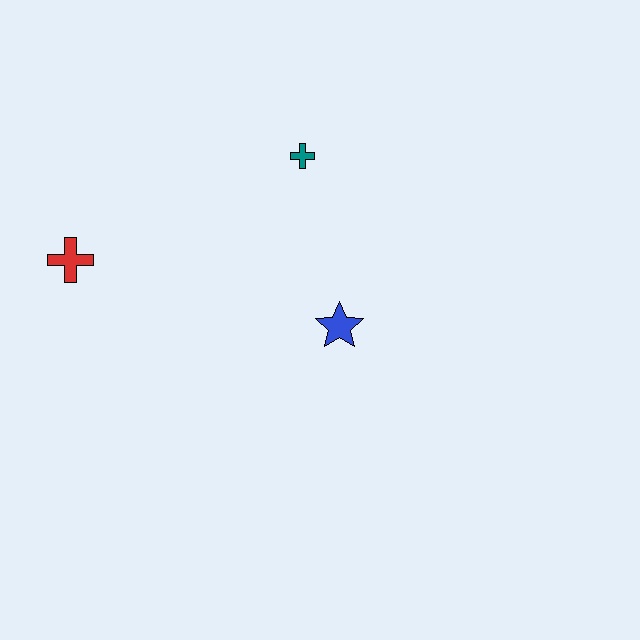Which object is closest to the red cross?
The teal cross is closest to the red cross.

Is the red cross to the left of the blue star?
Yes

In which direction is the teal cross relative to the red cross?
The teal cross is to the right of the red cross.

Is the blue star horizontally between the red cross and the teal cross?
No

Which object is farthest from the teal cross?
The red cross is farthest from the teal cross.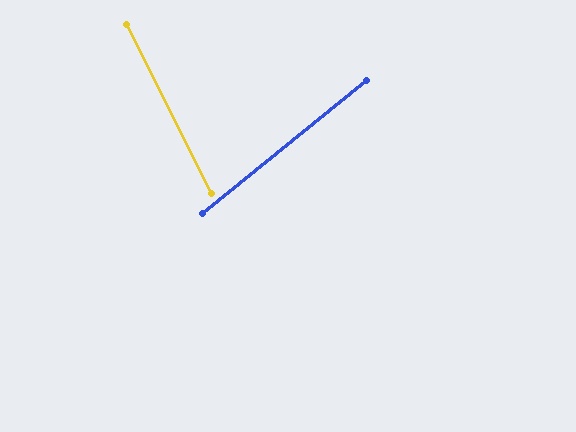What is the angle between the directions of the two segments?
Approximately 78 degrees.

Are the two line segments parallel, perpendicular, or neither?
Neither parallel nor perpendicular — they differ by about 78°.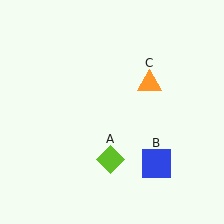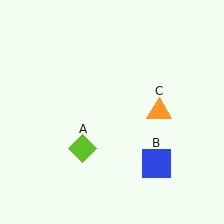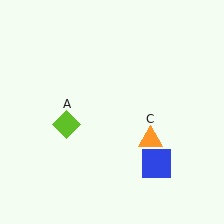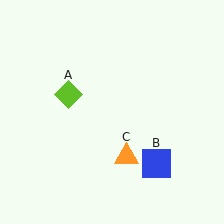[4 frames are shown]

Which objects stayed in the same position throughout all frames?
Blue square (object B) remained stationary.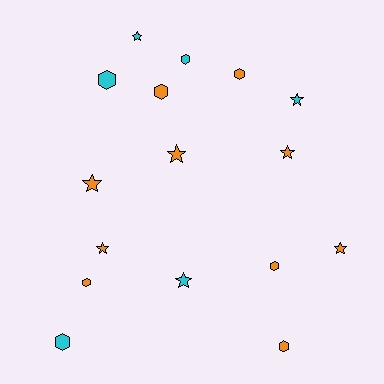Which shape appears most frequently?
Star, with 8 objects.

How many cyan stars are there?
There are 3 cyan stars.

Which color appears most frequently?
Orange, with 10 objects.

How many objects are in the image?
There are 16 objects.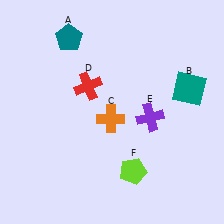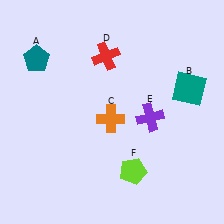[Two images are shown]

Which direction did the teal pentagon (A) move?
The teal pentagon (A) moved left.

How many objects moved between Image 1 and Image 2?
2 objects moved between the two images.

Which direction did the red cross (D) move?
The red cross (D) moved up.